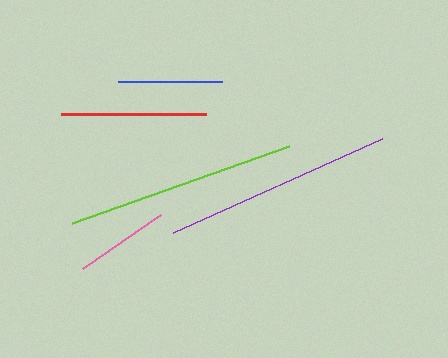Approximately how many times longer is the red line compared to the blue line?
The red line is approximately 1.4 times the length of the blue line.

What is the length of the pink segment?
The pink segment is approximately 95 pixels long.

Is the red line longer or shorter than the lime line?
The lime line is longer than the red line.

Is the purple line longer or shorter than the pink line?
The purple line is longer than the pink line.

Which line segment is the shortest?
The pink line is the shortest at approximately 95 pixels.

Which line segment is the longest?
The lime line is the longest at approximately 230 pixels.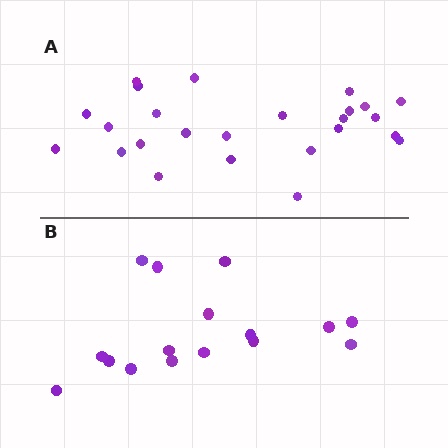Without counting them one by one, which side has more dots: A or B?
Region A (the top region) has more dots.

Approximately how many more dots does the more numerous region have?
Region A has roughly 8 or so more dots than region B.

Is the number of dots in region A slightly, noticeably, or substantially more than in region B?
Region A has substantially more. The ratio is roughly 1.6 to 1.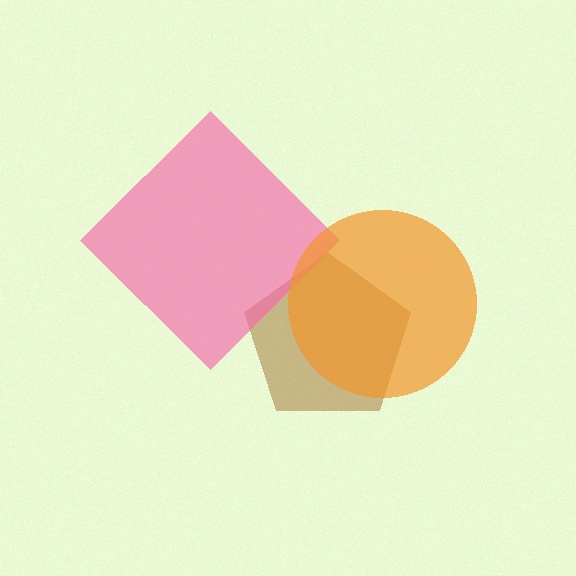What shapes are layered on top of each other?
The layered shapes are: a brown pentagon, a pink diamond, an orange circle.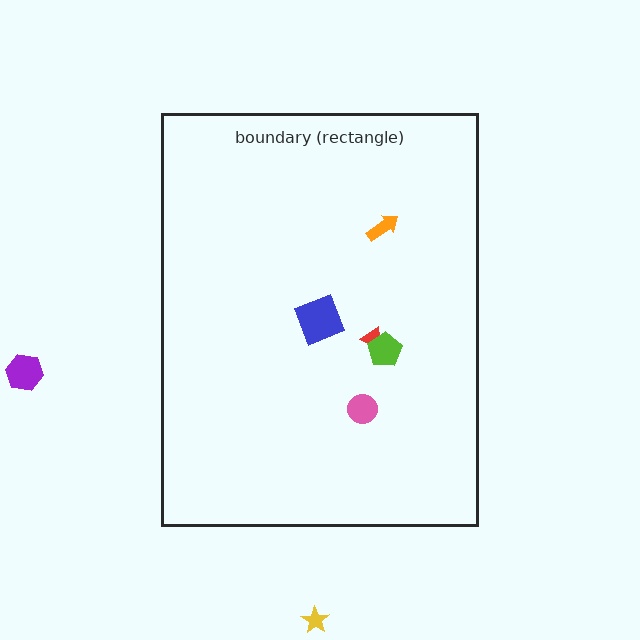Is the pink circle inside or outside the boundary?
Inside.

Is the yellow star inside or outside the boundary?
Outside.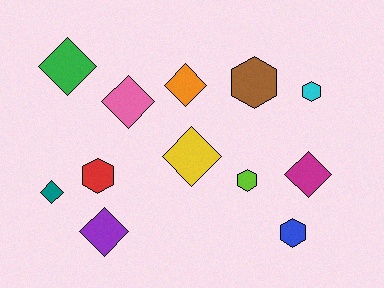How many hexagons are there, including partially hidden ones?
There are 5 hexagons.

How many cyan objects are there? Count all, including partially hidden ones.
There is 1 cyan object.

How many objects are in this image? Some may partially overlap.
There are 12 objects.